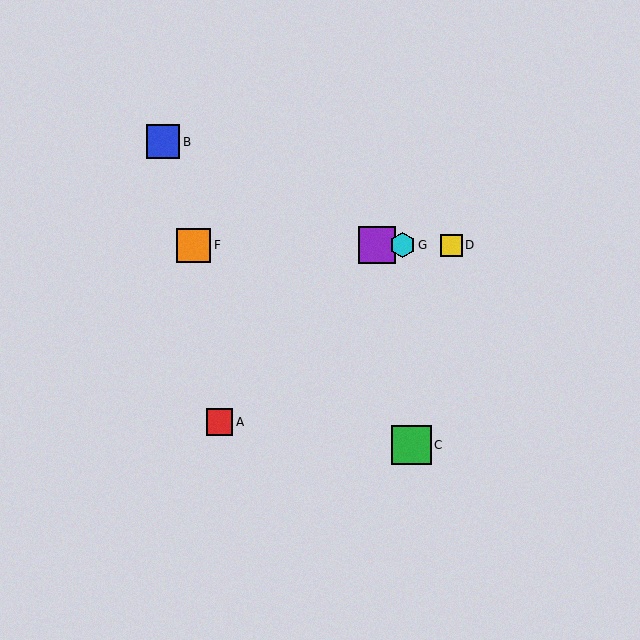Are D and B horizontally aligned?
No, D is at y≈245 and B is at y≈142.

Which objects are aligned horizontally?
Objects D, E, F, G are aligned horizontally.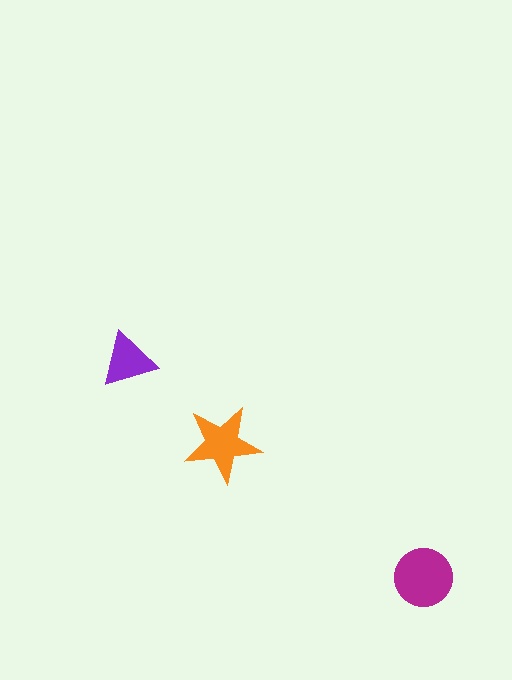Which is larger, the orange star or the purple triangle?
The orange star.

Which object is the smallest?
The purple triangle.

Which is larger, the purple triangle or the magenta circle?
The magenta circle.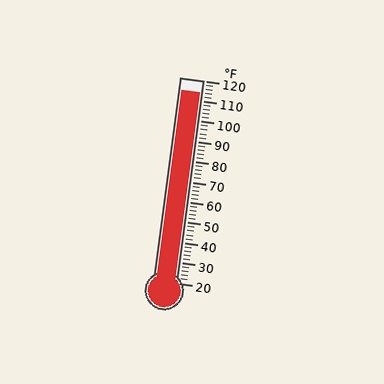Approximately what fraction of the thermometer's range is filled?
The thermometer is filled to approximately 95% of its range.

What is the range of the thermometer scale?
The thermometer scale ranges from 20°F to 120°F.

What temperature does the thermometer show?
The thermometer shows approximately 114°F.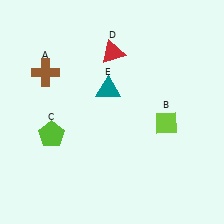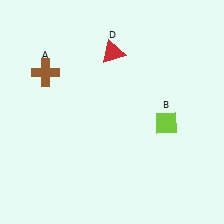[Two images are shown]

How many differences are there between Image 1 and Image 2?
There are 2 differences between the two images.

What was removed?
The lime pentagon (C), the teal triangle (E) were removed in Image 2.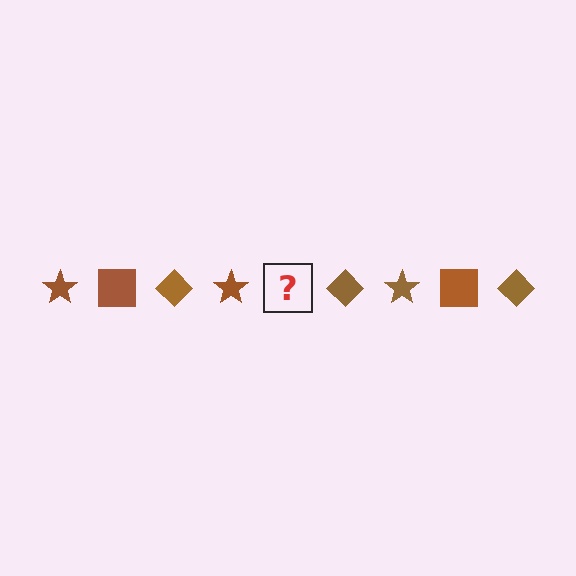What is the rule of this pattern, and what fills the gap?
The rule is that the pattern cycles through star, square, diamond shapes in brown. The gap should be filled with a brown square.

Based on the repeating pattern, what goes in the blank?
The blank should be a brown square.